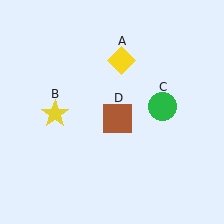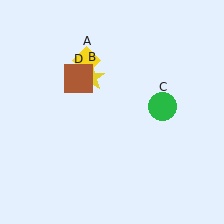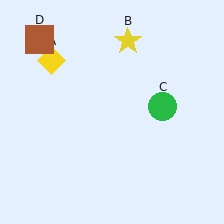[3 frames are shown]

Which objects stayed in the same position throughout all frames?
Green circle (object C) remained stationary.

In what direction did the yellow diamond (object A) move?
The yellow diamond (object A) moved left.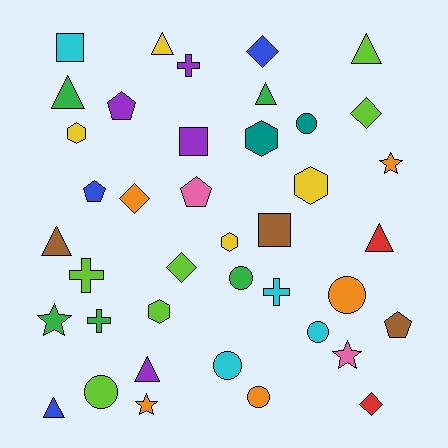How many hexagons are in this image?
There are 5 hexagons.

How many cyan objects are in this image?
There are 4 cyan objects.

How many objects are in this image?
There are 40 objects.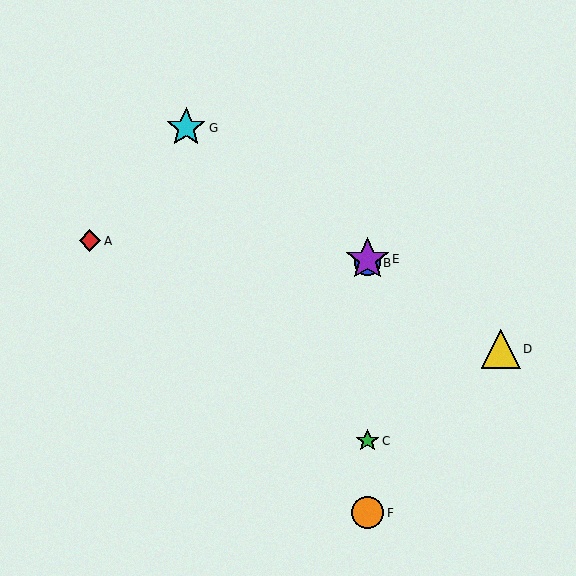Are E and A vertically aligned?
No, E is at x≈367 and A is at x≈90.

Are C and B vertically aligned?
Yes, both are at x≈367.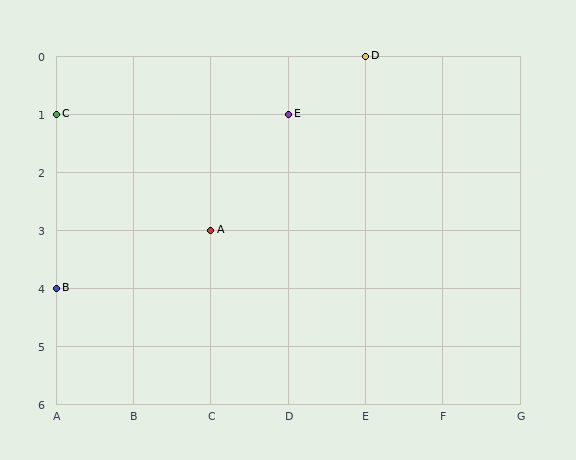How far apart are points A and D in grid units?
Points A and D are 2 columns and 3 rows apart (about 3.6 grid units diagonally).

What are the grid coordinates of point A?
Point A is at grid coordinates (C, 3).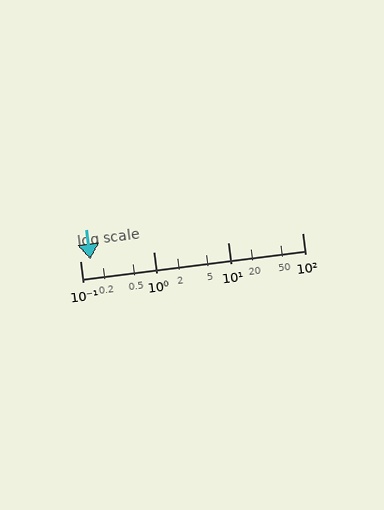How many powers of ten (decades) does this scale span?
The scale spans 3 decades, from 0.1 to 100.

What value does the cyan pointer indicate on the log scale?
The pointer indicates approximately 0.14.